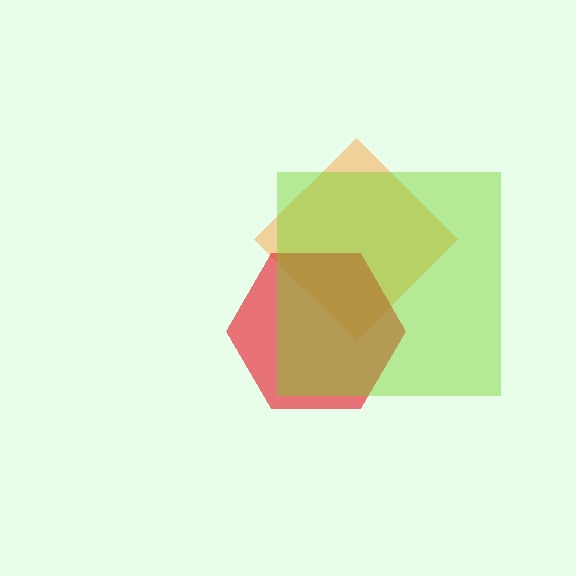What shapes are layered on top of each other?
The layered shapes are: an orange diamond, a red hexagon, a lime square.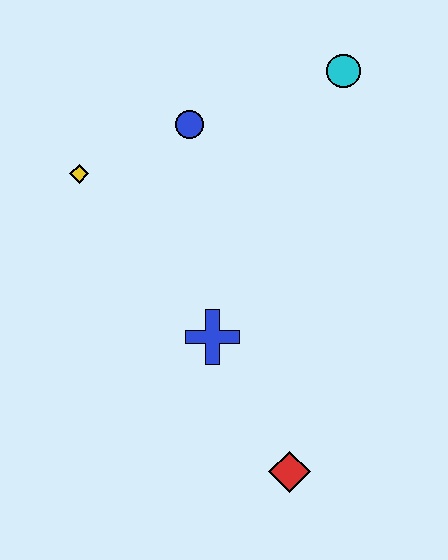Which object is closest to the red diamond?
The blue cross is closest to the red diamond.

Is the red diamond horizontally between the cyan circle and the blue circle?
Yes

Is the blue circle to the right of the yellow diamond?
Yes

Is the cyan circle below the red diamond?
No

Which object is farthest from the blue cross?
The cyan circle is farthest from the blue cross.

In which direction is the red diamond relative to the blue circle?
The red diamond is below the blue circle.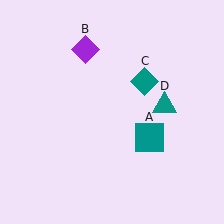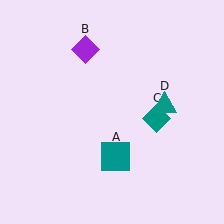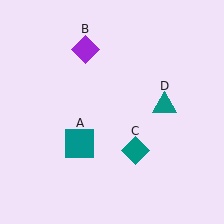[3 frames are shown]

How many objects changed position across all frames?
2 objects changed position: teal square (object A), teal diamond (object C).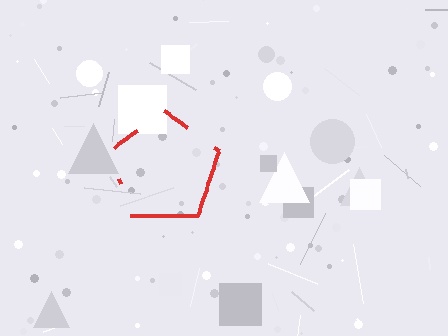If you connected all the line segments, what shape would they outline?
They would outline a pentagon.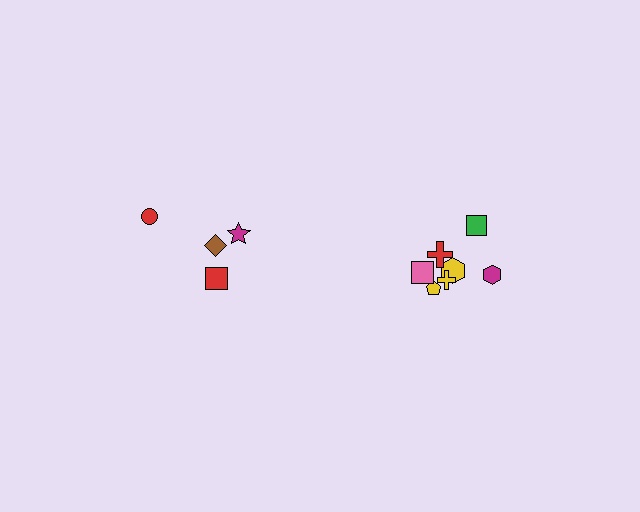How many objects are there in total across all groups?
There are 11 objects.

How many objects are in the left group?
There are 4 objects.